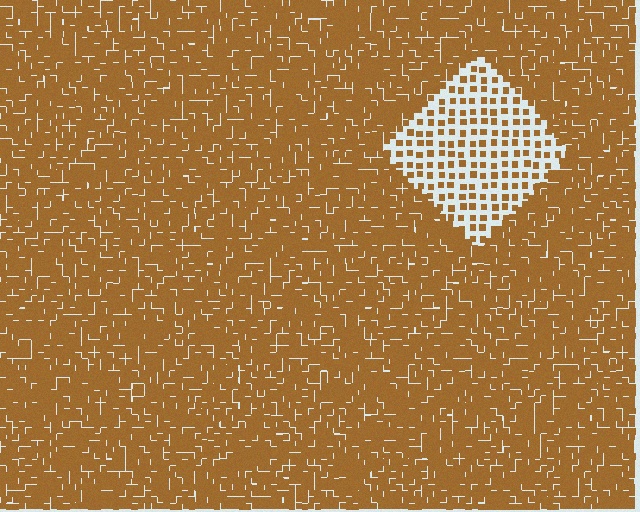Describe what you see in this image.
The image contains small brown elements arranged at two different densities. A diamond-shaped region is visible where the elements are less densely packed than the surrounding area.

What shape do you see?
I see a diamond.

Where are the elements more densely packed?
The elements are more densely packed outside the diamond boundary.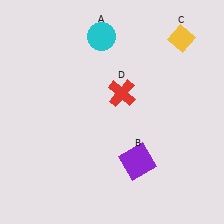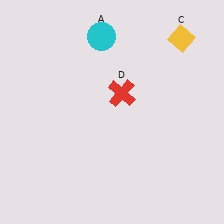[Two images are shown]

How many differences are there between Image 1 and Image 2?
There is 1 difference between the two images.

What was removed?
The purple square (B) was removed in Image 2.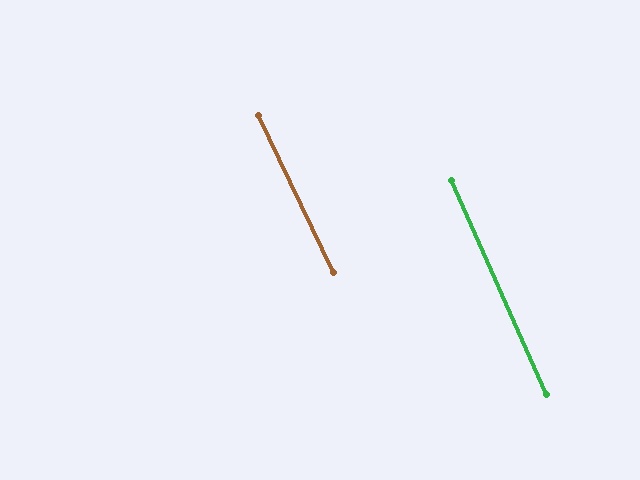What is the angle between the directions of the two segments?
Approximately 1 degree.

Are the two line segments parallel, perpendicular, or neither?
Parallel — their directions differ by only 1.5°.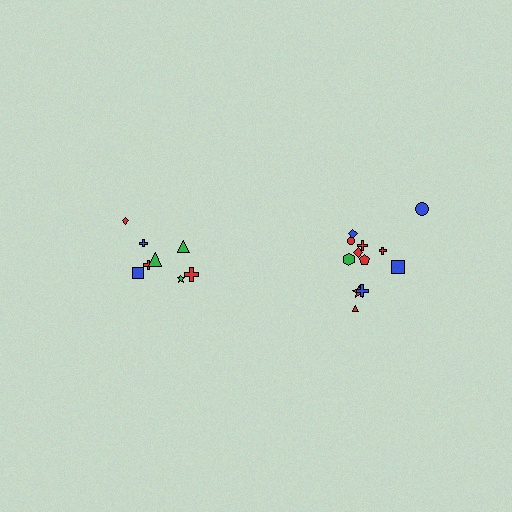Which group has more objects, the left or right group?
The right group.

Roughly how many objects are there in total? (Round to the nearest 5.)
Roughly 20 objects in total.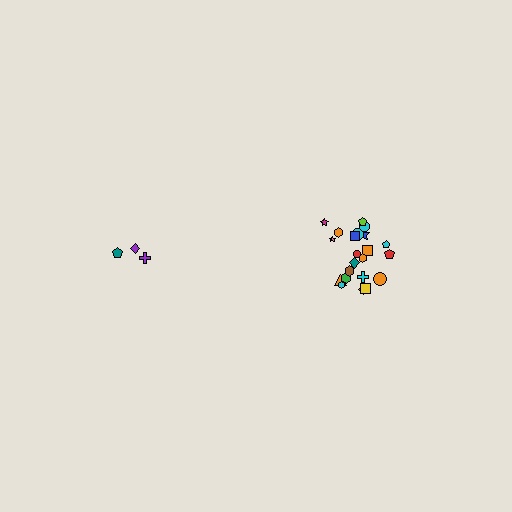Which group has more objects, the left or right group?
The right group.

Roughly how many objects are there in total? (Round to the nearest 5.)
Roughly 25 objects in total.